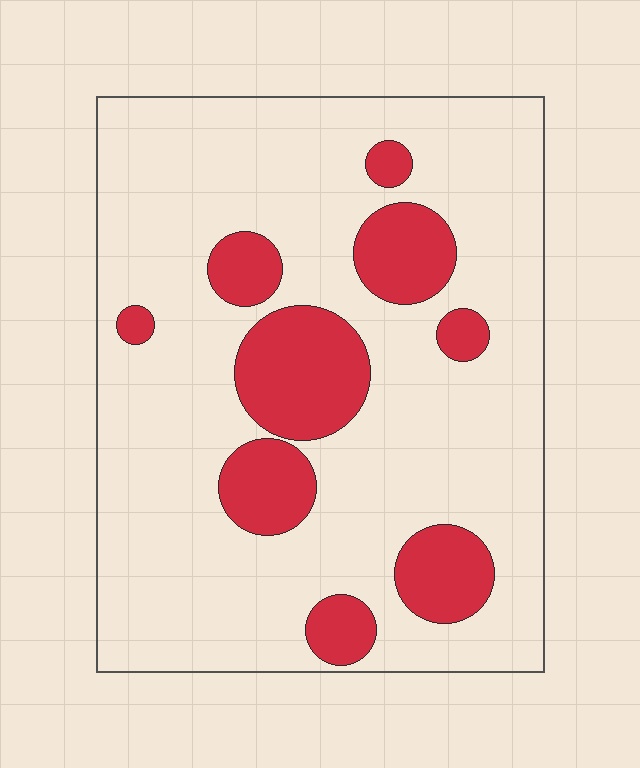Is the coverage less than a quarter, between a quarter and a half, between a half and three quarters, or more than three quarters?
Less than a quarter.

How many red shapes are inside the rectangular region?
9.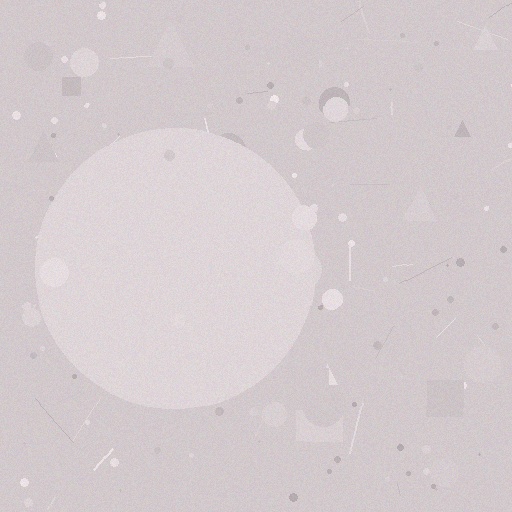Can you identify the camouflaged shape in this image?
The camouflaged shape is a circle.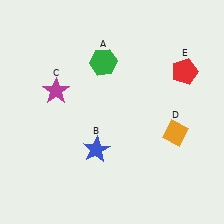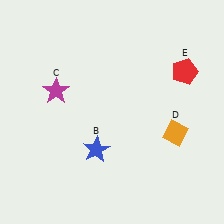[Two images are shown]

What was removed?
The green hexagon (A) was removed in Image 2.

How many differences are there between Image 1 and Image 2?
There is 1 difference between the two images.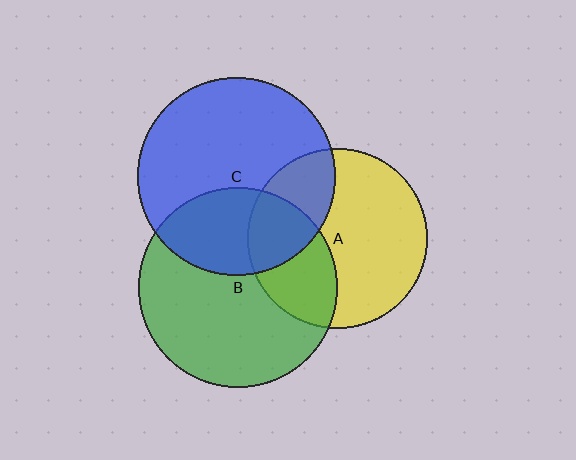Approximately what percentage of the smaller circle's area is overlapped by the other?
Approximately 35%.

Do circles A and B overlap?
Yes.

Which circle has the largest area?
Circle B (green).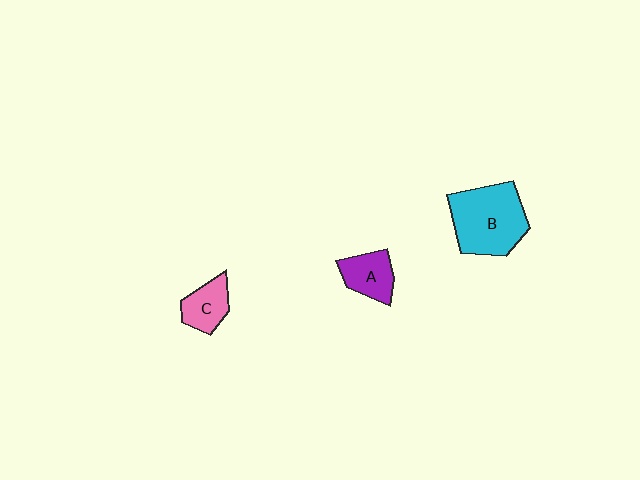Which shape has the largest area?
Shape B (cyan).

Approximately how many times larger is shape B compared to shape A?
Approximately 2.1 times.